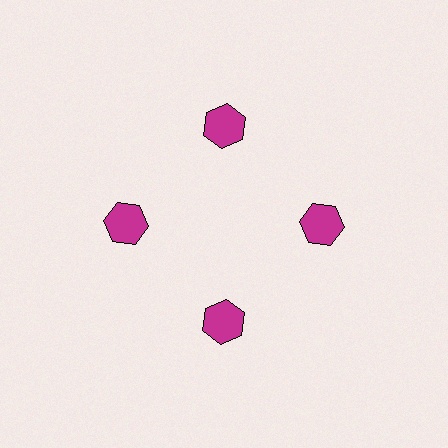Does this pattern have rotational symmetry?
Yes, this pattern has 4-fold rotational symmetry. It looks the same after rotating 90 degrees around the center.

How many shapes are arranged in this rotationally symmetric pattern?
There are 4 shapes, arranged in 4 groups of 1.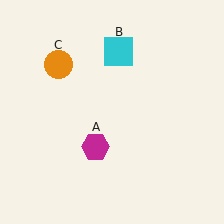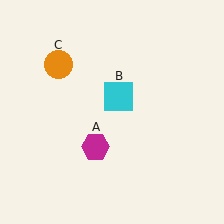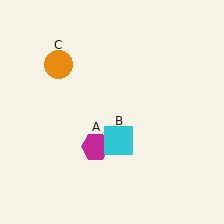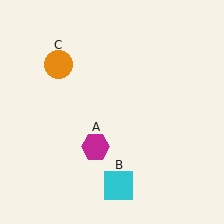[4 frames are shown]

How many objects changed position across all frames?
1 object changed position: cyan square (object B).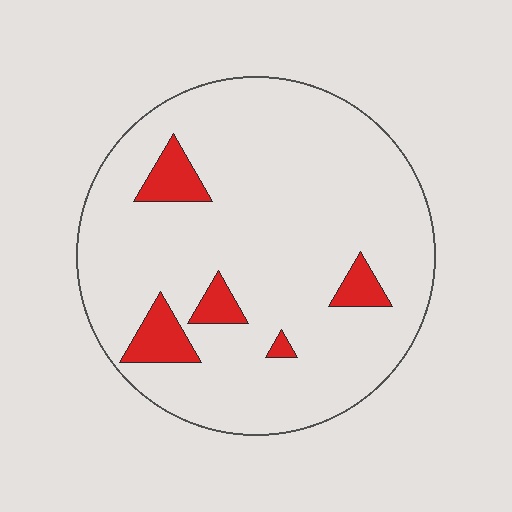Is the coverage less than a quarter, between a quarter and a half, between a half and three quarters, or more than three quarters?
Less than a quarter.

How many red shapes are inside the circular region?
5.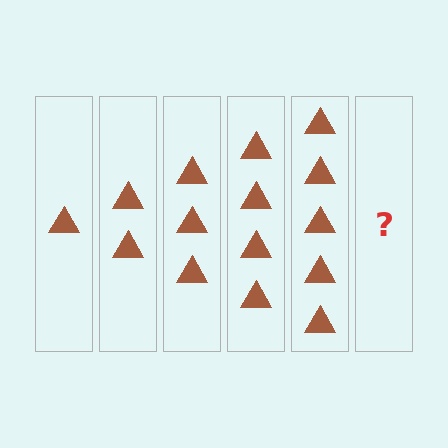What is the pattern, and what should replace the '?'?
The pattern is that each step adds one more triangle. The '?' should be 6 triangles.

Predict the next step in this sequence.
The next step is 6 triangles.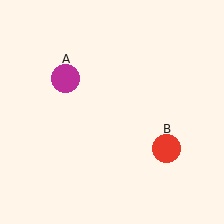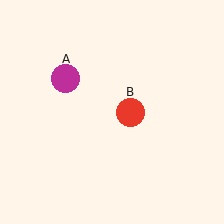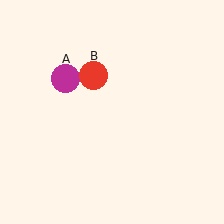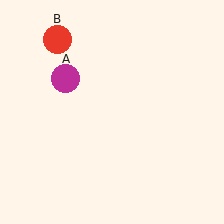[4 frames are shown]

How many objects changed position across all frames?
1 object changed position: red circle (object B).